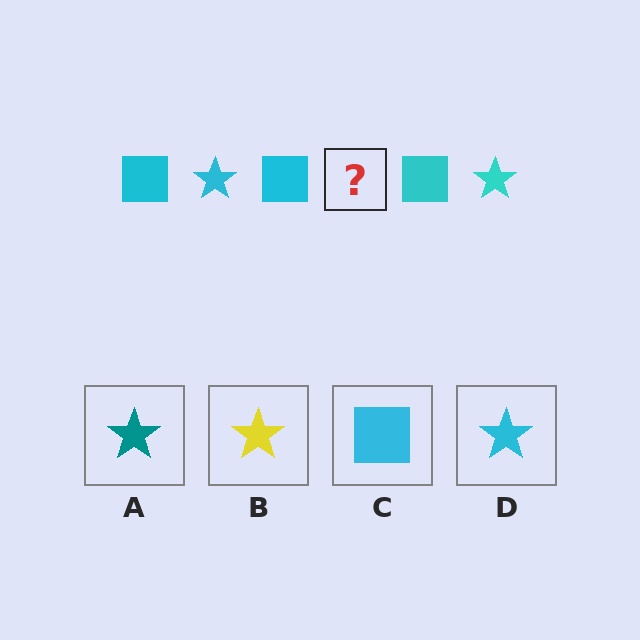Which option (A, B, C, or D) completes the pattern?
D.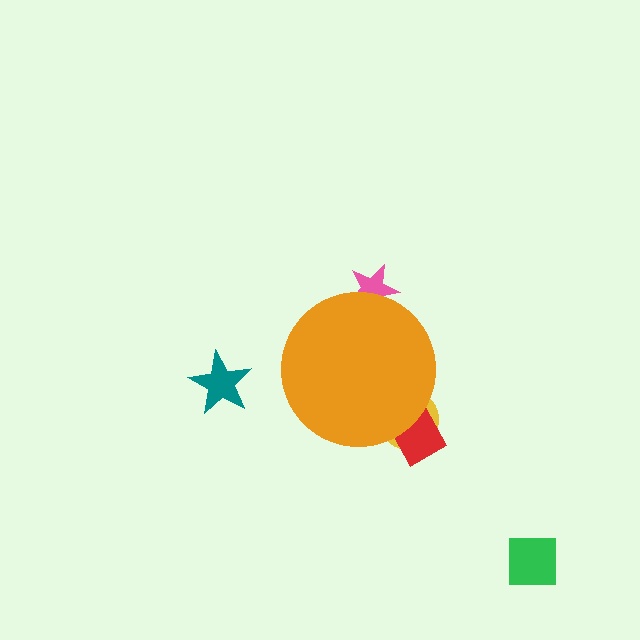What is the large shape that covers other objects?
An orange circle.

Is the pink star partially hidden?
Yes, the pink star is partially hidden behind the orange circle.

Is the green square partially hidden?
No, the green square is fully visible.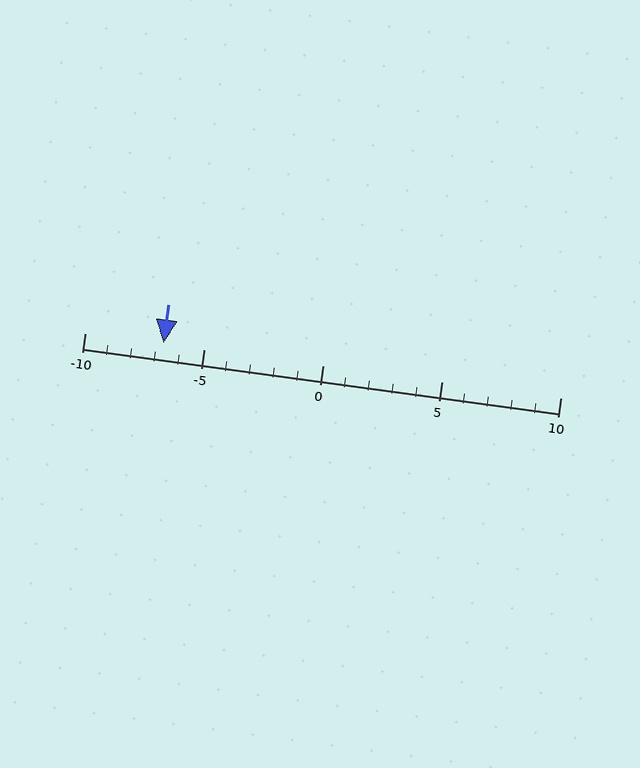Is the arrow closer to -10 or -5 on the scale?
The arrow is closer to -5.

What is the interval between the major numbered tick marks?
The major tick marks are spaced 5 units apart.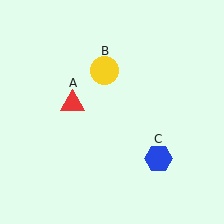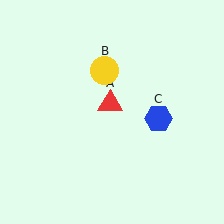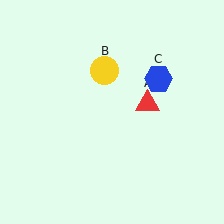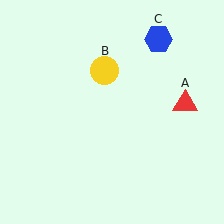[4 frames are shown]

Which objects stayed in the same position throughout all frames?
Yellow circle (object B) remained stationary.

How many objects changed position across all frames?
2 objects changed position: red triangle (object A), blue hexagon (object C).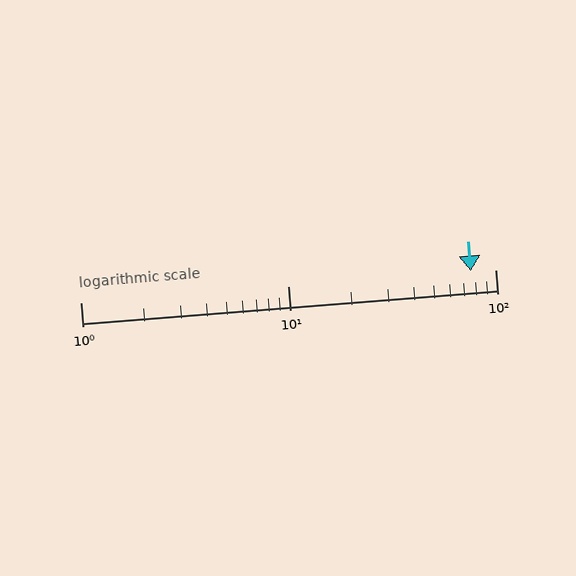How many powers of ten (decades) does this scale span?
The scale spans 2 decades, from 1 to 100.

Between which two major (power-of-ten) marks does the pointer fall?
The pointer is between 10 and 100.